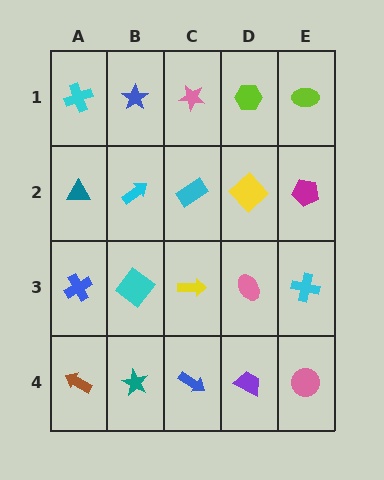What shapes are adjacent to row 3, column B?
A cyan arrow (row 2, column B), a teal star (row 4, column B), a blue cross (row 3, column A), a yellow arrow (row 3, column C).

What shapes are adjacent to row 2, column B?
A blue star (row 1, column B), a cyan diamond (row 3, column B), a teal triangle (row 2, column A), a cyan rectangle (row 2, column C).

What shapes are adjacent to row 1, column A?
A teal triangle (row 2, column A), a blue star (row 1, column B).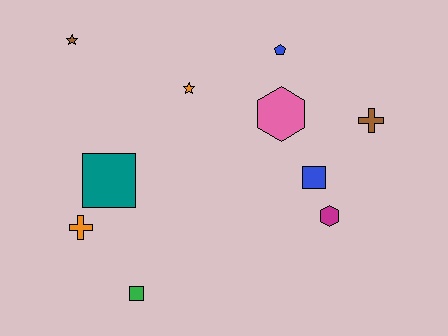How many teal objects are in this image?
There is 1 teal object.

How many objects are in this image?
There are 10 objects.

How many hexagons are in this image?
There are 2 hexagons.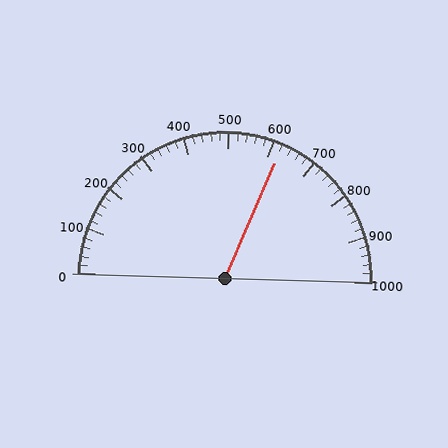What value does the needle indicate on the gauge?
The needle indicates approximately 620.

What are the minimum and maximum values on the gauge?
The gauge ranges from 0 to 1000.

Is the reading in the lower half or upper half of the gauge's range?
The reading is in the upper half of the range (0 to 1000).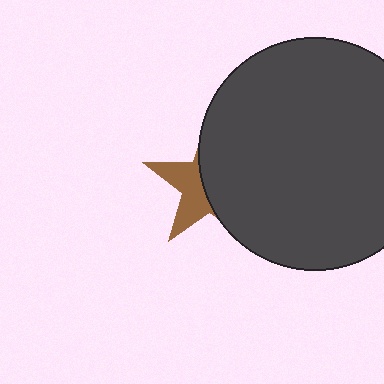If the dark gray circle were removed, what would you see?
You would see the complete brown star.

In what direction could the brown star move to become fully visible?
The brown star could move left. That would shift it out from behind the dark gray circle entirely.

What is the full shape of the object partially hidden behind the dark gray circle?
The partially hidden object is a brown star.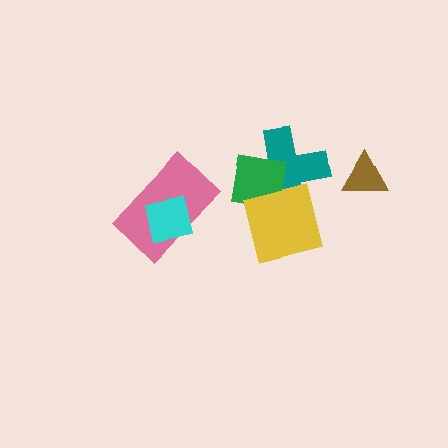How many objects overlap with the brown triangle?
0 objects overlap with the brown triangle.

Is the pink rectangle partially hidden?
Yes, it is partially covered by another shape.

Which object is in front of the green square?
The yellow square is in front of the green square.